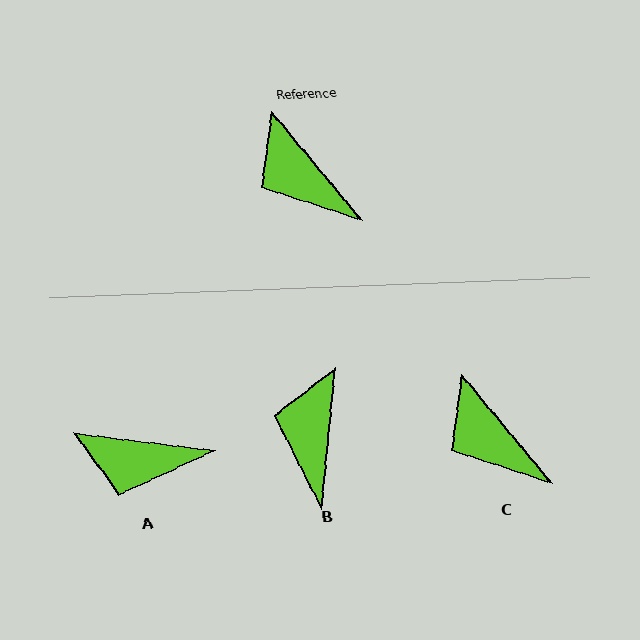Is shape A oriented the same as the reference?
No, it is off by about 43 degrees.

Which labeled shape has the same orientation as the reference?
C.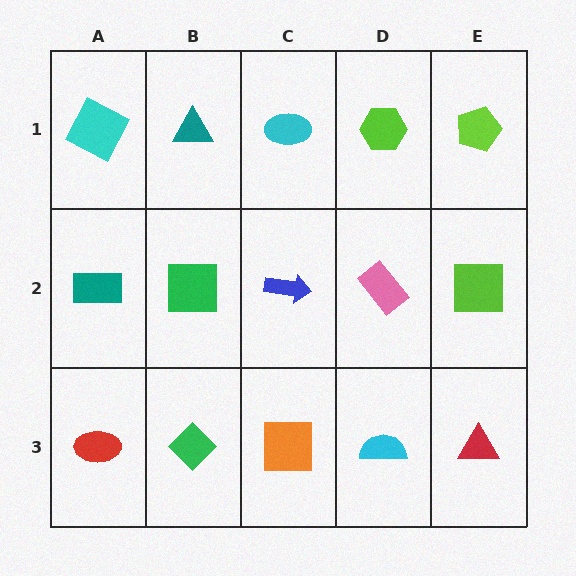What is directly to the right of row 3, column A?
A green diamond.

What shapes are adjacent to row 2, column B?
A teal triangle (row 1, column B), a green diamond (row 3, column B), a teal rectangle (row 2, column A), a blue arrow (row 2, column C).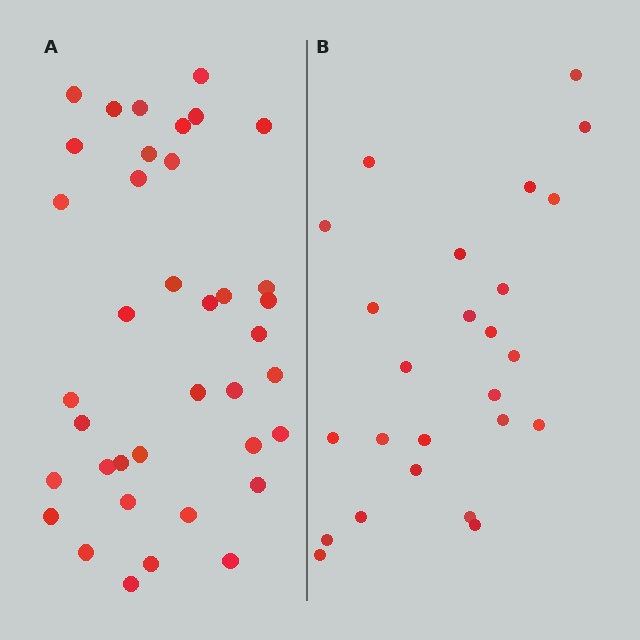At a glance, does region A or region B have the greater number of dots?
Region A (the left region) has more dots.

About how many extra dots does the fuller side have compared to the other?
Region A has approximately 15 more dots than region B.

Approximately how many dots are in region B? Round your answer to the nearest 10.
About 20 dots. (The exact count is 25, which rounds to 20.)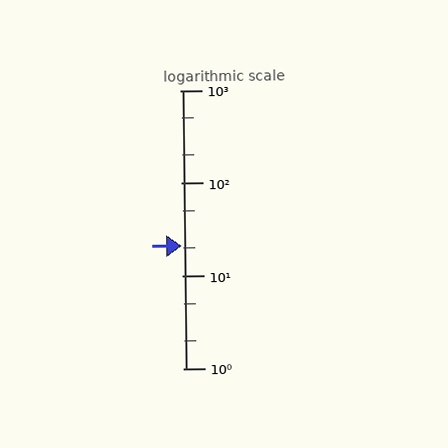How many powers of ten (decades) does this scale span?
The scale spans 3 decades, from 1 to 1000.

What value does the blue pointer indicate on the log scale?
The pointer indicates approximately 21.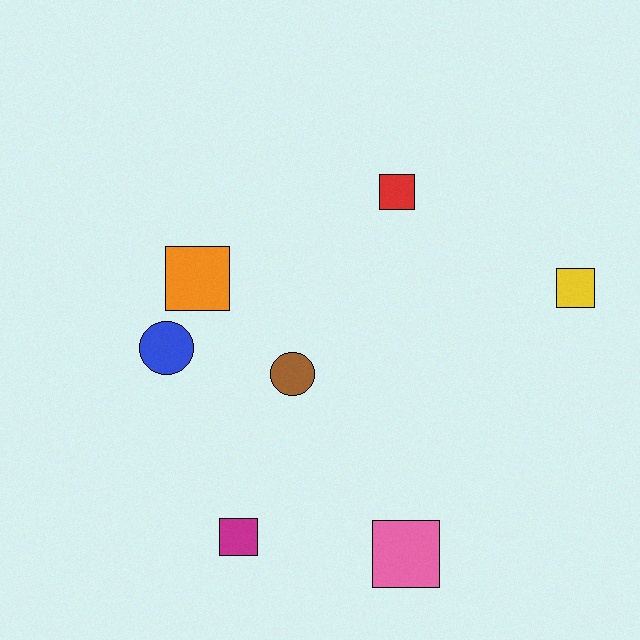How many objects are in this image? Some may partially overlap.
There are 7 objects.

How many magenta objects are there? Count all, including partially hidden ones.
There is 1 magenta object.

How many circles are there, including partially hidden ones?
There are 2 circles.